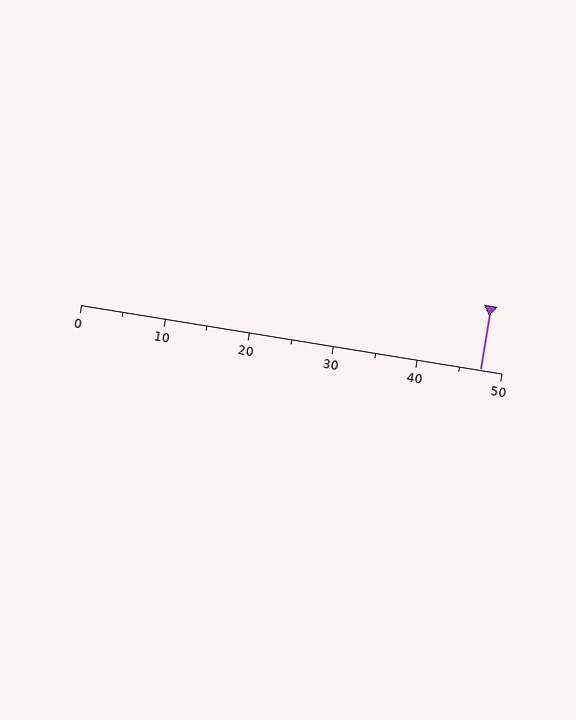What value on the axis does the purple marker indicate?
The marker indicates approximately 47.5.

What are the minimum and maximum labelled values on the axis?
The axis runs from 0 to 50.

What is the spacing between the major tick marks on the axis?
The major ticks are spaced 10 apart.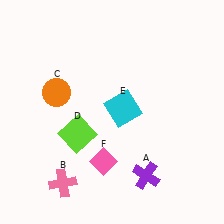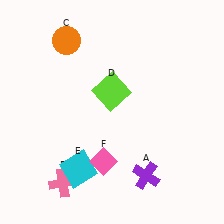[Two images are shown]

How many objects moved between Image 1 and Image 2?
3 objects moved between the two images.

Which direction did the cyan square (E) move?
The cyan square (E) moved down.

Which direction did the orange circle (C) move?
The orange circle (C) moved up.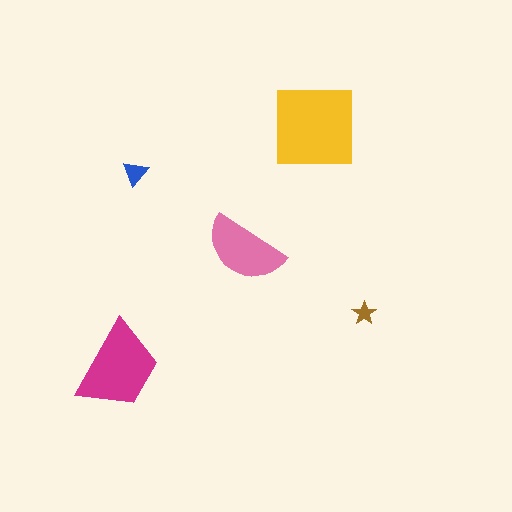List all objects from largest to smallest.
The yellow square, the magenta trapezoid, the pink semicircle, the blue triangle, the brown star.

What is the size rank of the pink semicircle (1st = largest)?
3rd.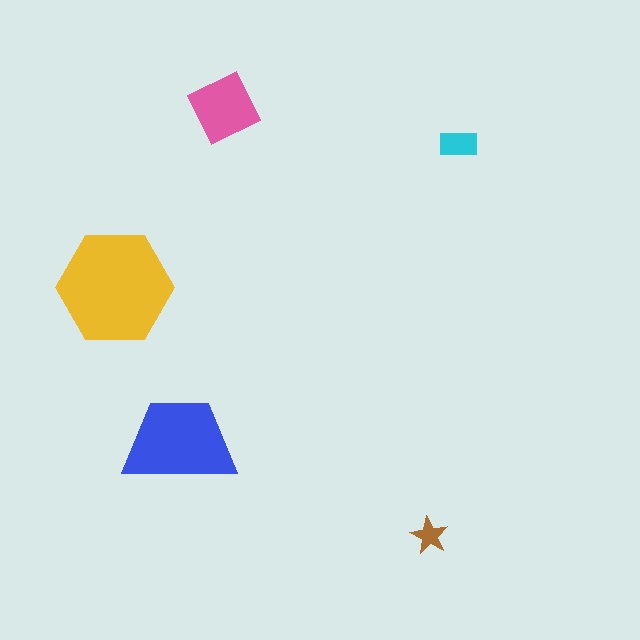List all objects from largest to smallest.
The yellow hexagon, the blue trapezoid, the pink diamond, the cyan rectangle, the brown star.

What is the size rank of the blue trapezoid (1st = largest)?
2nd.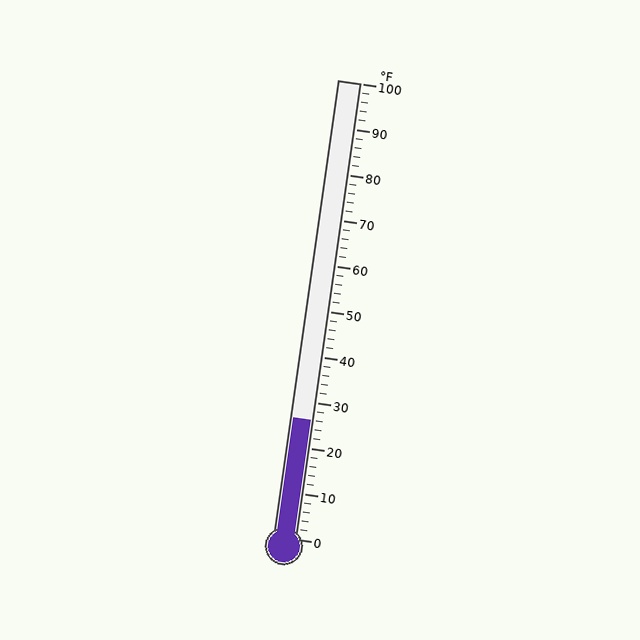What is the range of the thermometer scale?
The thermometer scale ranges from 0°F to 100°F.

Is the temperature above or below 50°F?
The temperature is below 50°F.